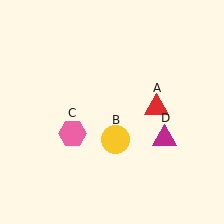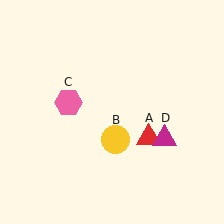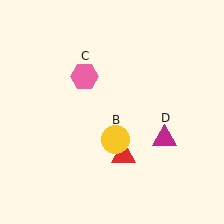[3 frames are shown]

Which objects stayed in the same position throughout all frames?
Yellow circle (object B) and magenta triangle (object D) remained stationary.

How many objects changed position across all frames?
2 objects changed position: red triangle (object A), pink hexagon (object C).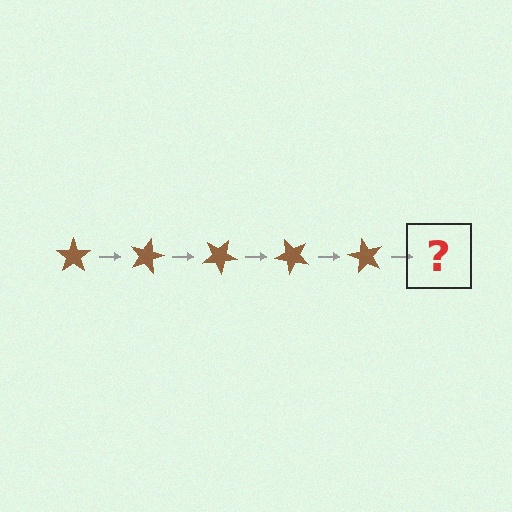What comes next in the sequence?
The next element should be a brown star rotated 75 degrees.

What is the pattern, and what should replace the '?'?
The pattern is that the star rotates 15 degrees each step. The '?' should be a brown star rotated 75 degrees.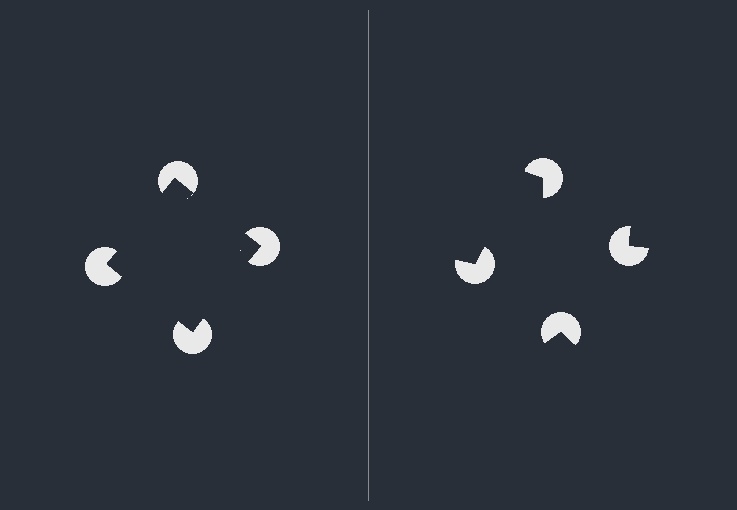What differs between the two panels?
The pac-man discs are positioned identically on both sides; only the wedge orientations differ. On the left they align to a square; on the right they are misaligned.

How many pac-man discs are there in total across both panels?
8 — 4 on each side.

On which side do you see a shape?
An illusory square appears on the left side. On the right side the wedge cuts are rotated, so no coherent shape forms.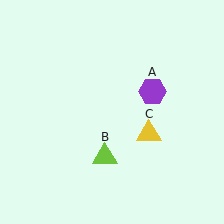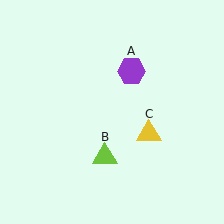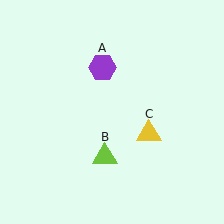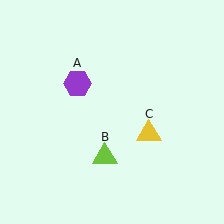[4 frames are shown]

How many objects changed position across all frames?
1 object changed position: purple hexagon (object A).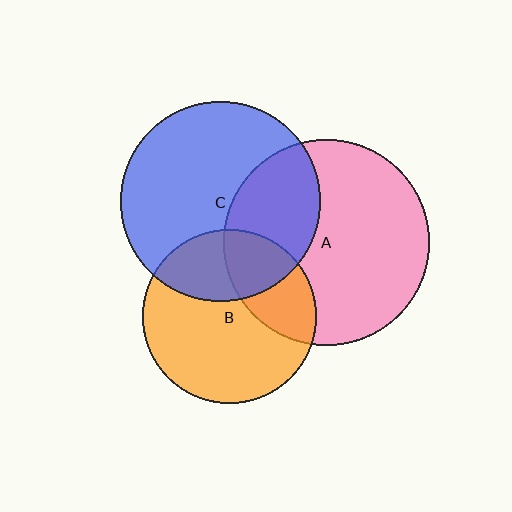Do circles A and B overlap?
Yes.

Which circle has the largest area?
Circle A (pink).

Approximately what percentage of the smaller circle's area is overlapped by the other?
Approximately 30%.